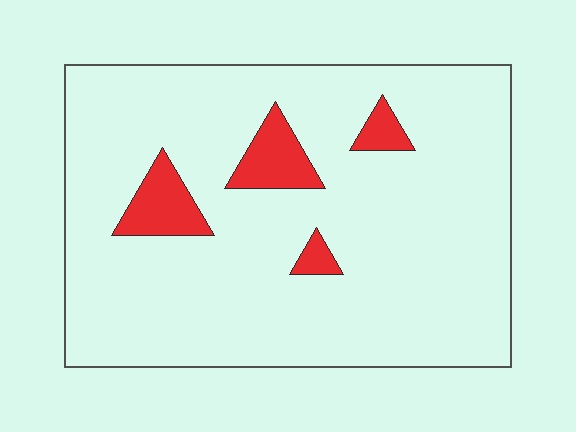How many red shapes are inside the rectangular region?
4.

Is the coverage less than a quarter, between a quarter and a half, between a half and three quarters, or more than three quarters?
Less than a quarter.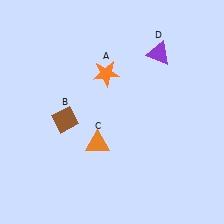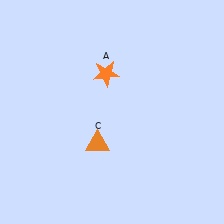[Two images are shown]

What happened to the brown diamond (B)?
The brown diamond (B) was removed in Image 2. It was in the bottom-left area of Image 1.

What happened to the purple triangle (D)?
The purple triangle (D) was removed in Image 2. It was in the top-right area of Image 1.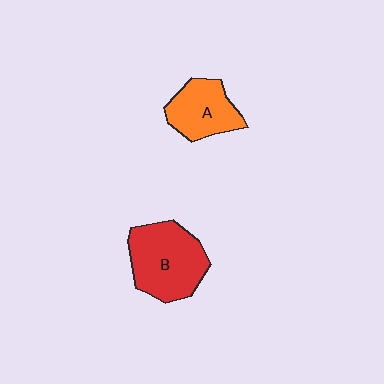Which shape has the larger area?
Shape B (red).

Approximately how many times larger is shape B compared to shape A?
Approximately 1.5 times.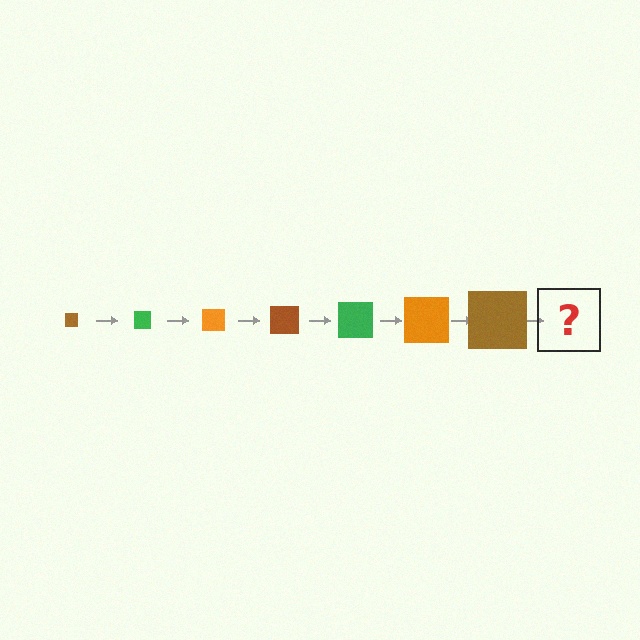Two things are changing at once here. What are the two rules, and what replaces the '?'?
The two rules are that the square grows larger each step and the color cycles through brown, green, and orange. The '?' should be a green square, larger than the previous one.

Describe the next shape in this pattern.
It should be a green square, larger than the previous one.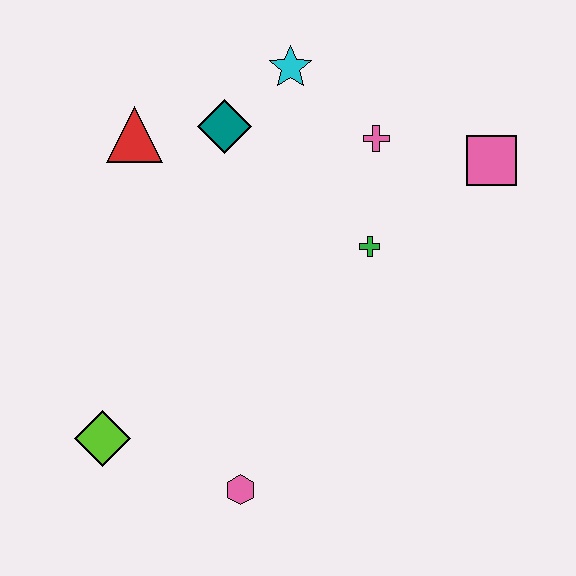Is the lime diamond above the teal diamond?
No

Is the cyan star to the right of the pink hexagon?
Yes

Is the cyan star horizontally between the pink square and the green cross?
No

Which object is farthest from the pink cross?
The lime diamond is farthest from the pink cross.